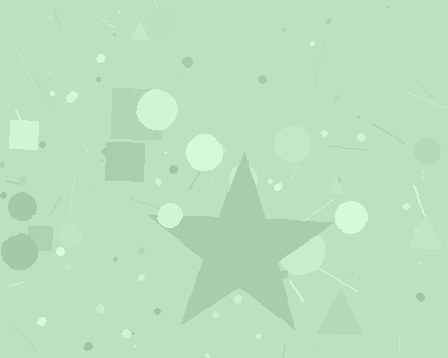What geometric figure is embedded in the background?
A star is embedded in the background.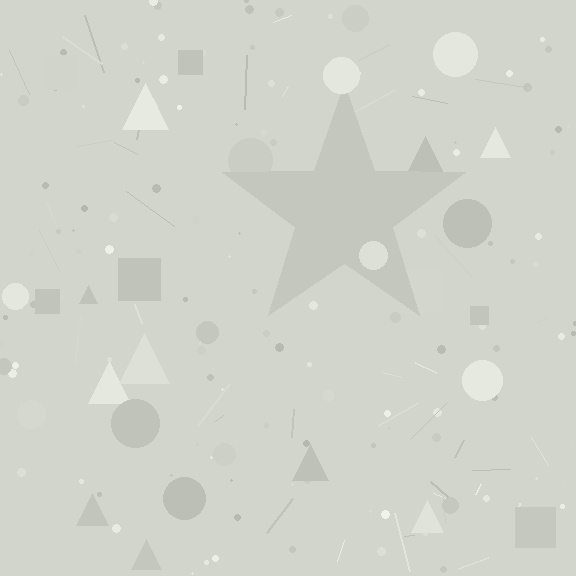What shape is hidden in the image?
A star is hidden in the image.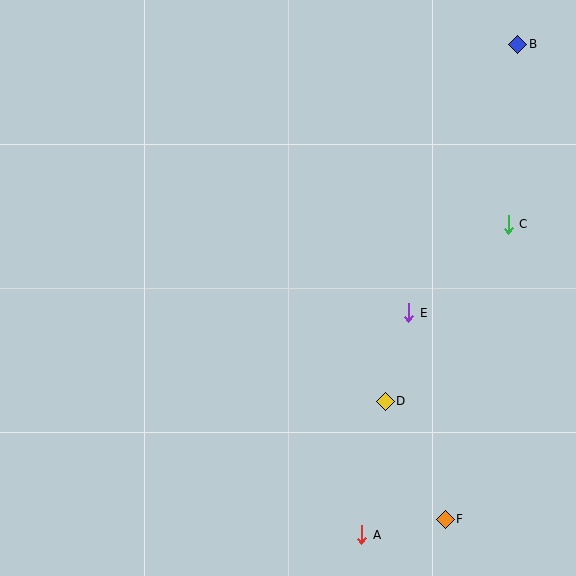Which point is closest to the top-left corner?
Point E is closest to the top-left corner.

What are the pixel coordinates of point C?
Point C is at (508, 224).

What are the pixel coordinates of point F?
Point F is at (445, 519).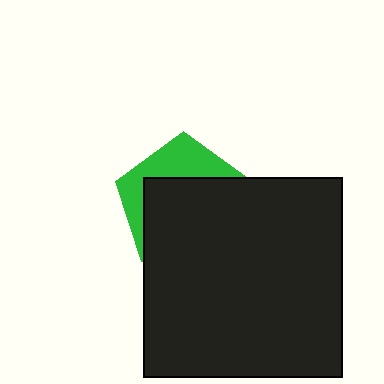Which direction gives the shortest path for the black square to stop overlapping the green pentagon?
Moving down gives the shortest separation.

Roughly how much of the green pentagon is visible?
A small part of it is visible (roughly 34%).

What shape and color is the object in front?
The object in front is a black square.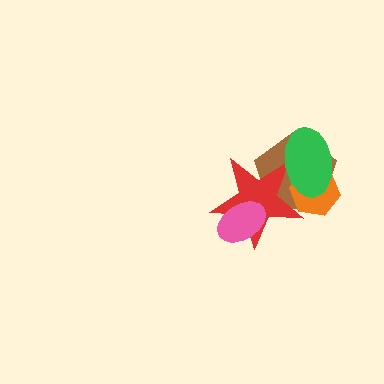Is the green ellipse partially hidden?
No, no other shape covers it.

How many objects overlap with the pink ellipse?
1 object overlaps with the pink ellipse.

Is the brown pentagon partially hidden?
Yes, it is partially covered by another shape.